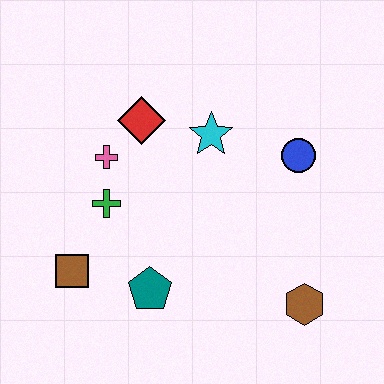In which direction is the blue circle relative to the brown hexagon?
The blue circle is above the brown hexagon.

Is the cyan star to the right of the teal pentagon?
Yes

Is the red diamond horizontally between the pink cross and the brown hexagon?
Yes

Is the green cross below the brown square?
No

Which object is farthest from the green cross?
The brown hexagon is farthest from the green cross.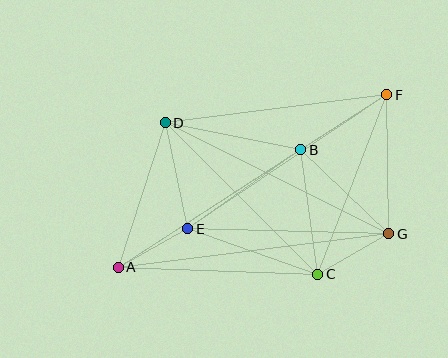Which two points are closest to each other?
Points A and E are closest to each other.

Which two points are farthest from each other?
Points A and F are farthest from each other.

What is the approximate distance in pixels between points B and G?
The distance between B and G is approximately 122 pixels.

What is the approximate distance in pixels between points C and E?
The distance between C and E is approximately 137 pixels.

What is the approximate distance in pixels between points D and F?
The distance between D and F is approximately 223 pixels.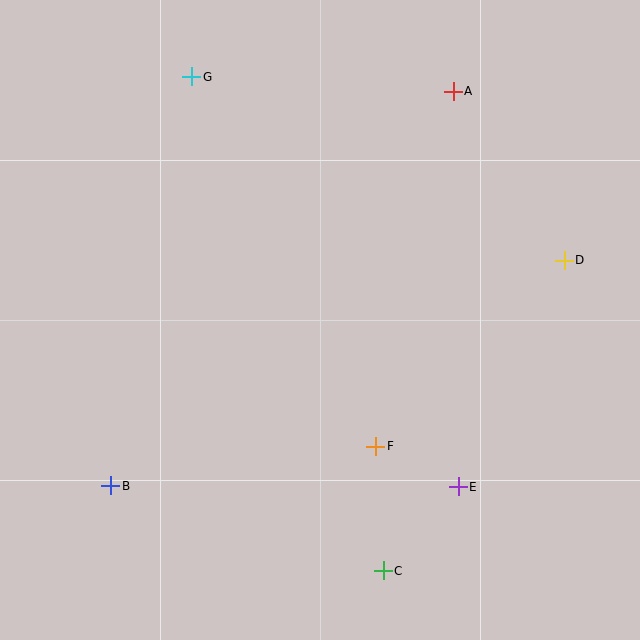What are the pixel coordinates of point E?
Point E is at (458, 487).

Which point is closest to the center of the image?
Point F at (376, 446) is closest to the center.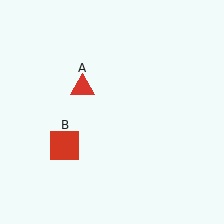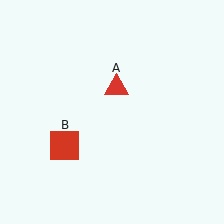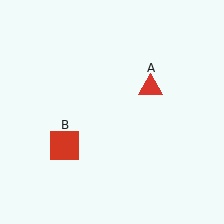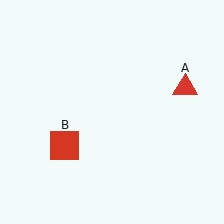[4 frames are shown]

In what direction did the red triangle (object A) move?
The red triangle (object A) moved right.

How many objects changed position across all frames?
1 object changed position: red triangle (object A).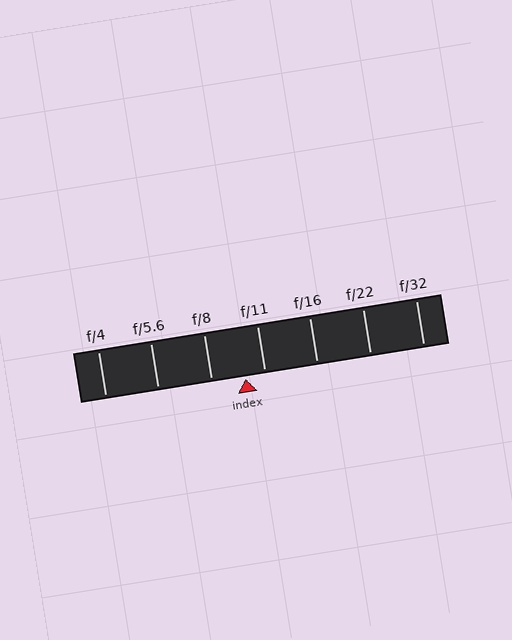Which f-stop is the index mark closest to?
The index mark is closest to f/11.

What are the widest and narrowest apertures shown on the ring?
The widest aperture shown is f/4 and the narrowest is f/32.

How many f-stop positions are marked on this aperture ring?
There are 7 f-stop positions marked.